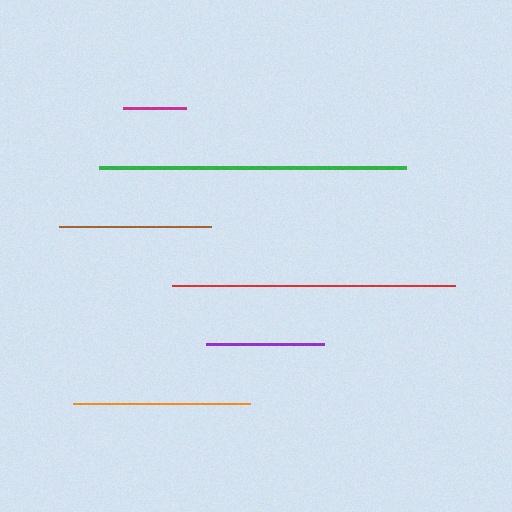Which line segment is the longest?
The green line is the longest at approximately 307 pixels.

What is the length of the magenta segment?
The magenta segment is approximately 63 pixels long.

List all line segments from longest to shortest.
From longest to shortest: green, red, orange, brown, purple, magenta.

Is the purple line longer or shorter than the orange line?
The orange line is longer than the purple line.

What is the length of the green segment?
The green segment is approximately 307 pixels long.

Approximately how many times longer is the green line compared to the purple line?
The green line is approximately 2.6 times the length of the purple line.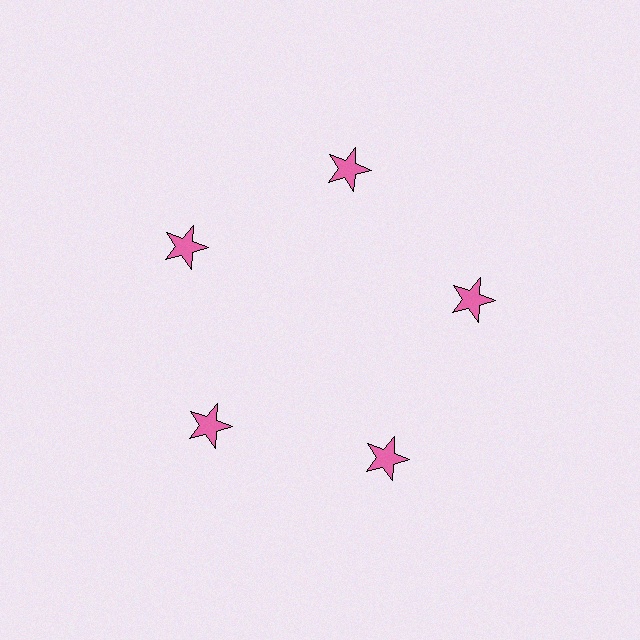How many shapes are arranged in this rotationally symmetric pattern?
There are 5 shapes, arranged in 5 groups of 1.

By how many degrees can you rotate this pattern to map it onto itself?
The pattern maps onto itself every 72 degrees of rotation.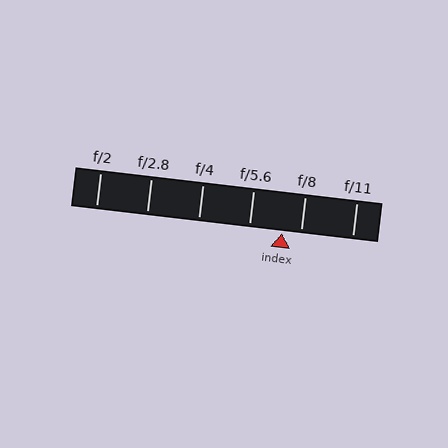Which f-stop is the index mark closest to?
The index mark is closest to f/8.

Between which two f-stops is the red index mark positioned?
The index mark is between f/5.6 and f/8.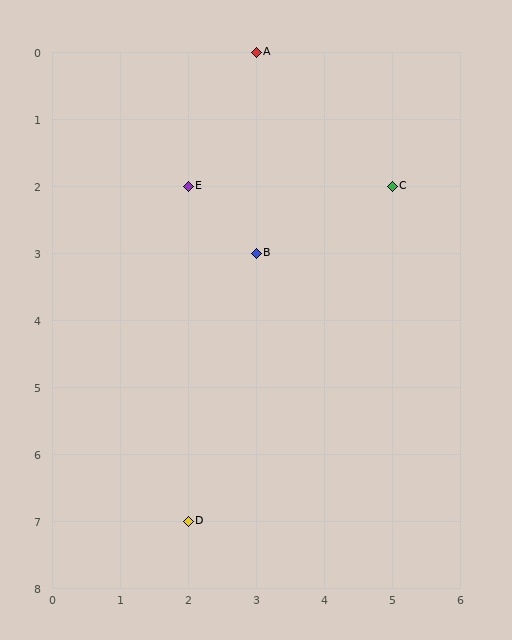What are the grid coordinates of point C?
Point C is at grid coordinates (5, 2).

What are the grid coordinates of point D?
Point D is at grid coordinates (2, 7).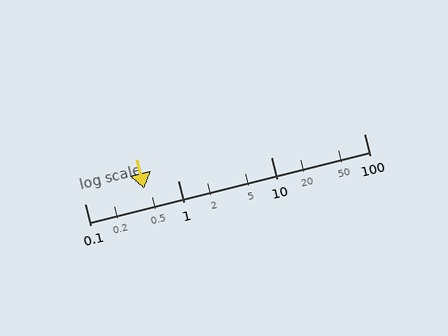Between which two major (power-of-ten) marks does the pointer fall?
The pointer is between 0.1 and 1.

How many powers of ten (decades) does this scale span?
The scale spans 3 decades, from 0.1 to 100.